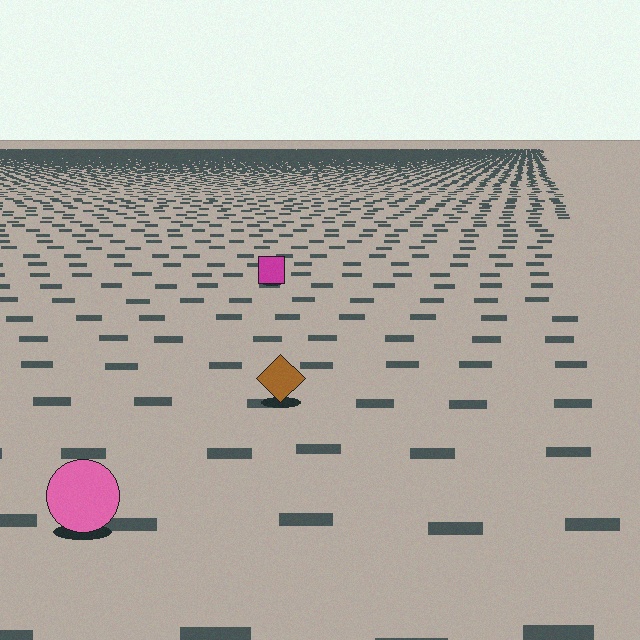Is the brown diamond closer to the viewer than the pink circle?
No. The pink circle is closer — you can tell from the texture gradient: the ground texture is coarser near it.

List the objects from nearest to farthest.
From nearest to farthest: the pink circle, the brown diamond, the magenta square.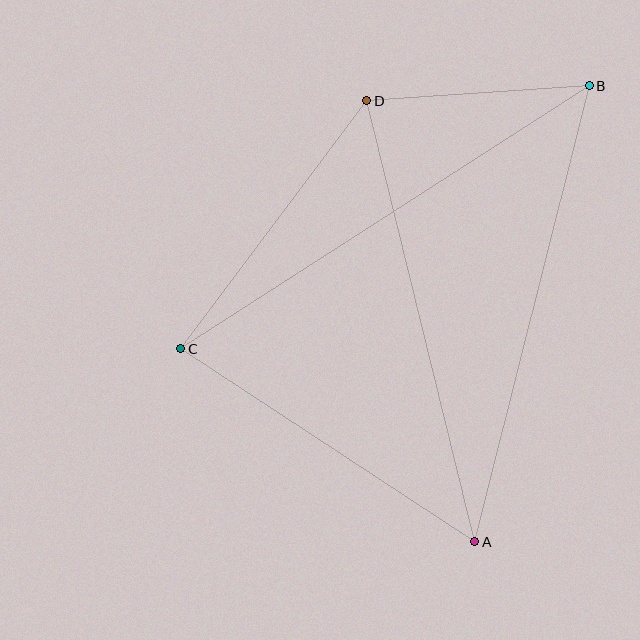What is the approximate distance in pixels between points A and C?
The distance between A and C is approximately 352 pixels.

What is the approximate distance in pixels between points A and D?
The distance between A and D is approximately 454 pixels.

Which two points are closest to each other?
Points B and D are closest to each other.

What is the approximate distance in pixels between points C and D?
The distance between C and D is approximately 310 pixels.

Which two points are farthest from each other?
Points B and C are farthest from each other.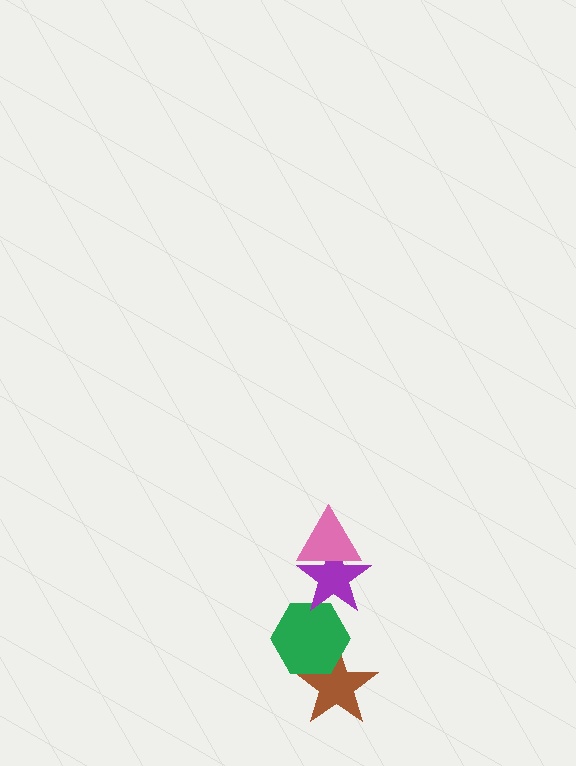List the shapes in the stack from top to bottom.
From top to bottom: the pink triangle, the purple star, the green hexagon, the brown star.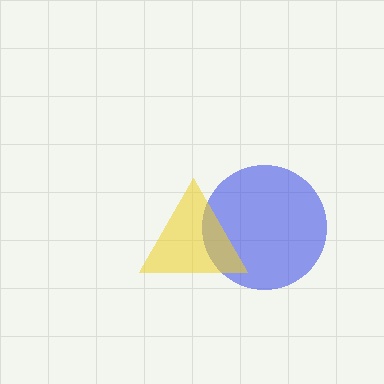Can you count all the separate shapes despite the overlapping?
Yes, there are 2 separate shapes.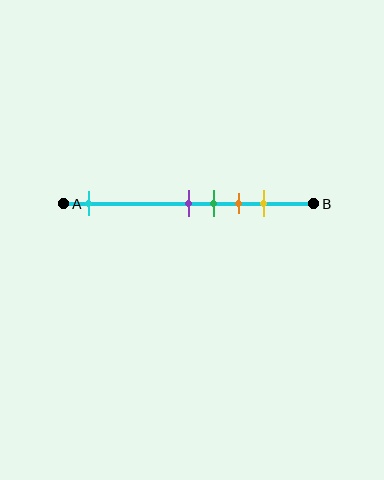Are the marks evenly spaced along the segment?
No, the marks are not evenly spaced.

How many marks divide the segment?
There are 5 marks dividing the segment.